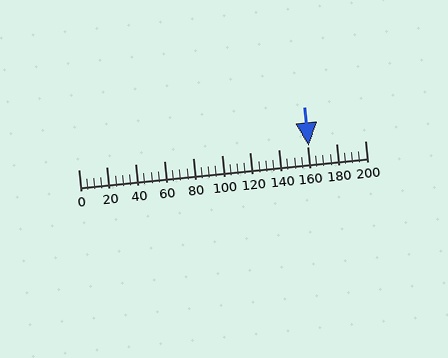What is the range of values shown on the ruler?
The ruler shows values from 0 to 200.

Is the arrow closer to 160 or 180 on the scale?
The arrow is closer to 160.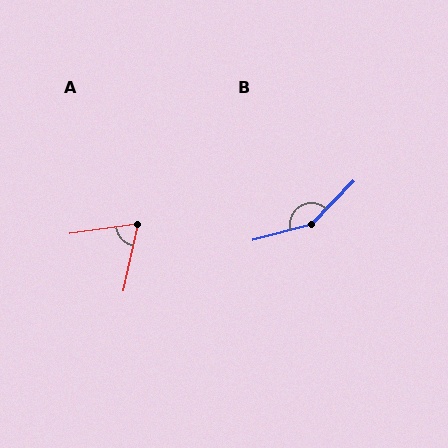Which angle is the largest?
B, at approximately 149 degrees.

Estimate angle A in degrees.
Approximately 69 degrees.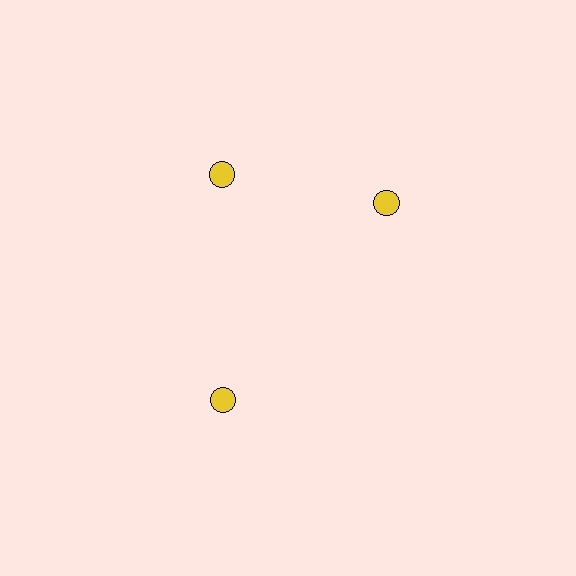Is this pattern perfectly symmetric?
No. The 3 yellow circles are arranged in a ring, but one element near the 3 o'clock position is rotated out of alignment along the ring, breaking the 3-fold rotational symmetry.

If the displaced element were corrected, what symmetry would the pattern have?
It would have 3-fold rotational symmetry — the pattern would map onto itself every 120 degrees.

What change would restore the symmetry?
The symmetry would be restored by rotating it back into even spacing with its neighbors so that all 3 circles sit at equal angles and equal distance from the center.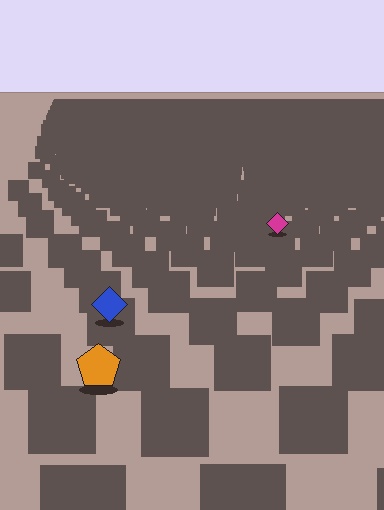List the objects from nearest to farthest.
From nearest to farthest: the orange pentagon, the blue diamond, the magenta diamond.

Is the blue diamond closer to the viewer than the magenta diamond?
Yes. The blue diamond is closer — you can tell from the texture gradient: the ground texture is coarser near it.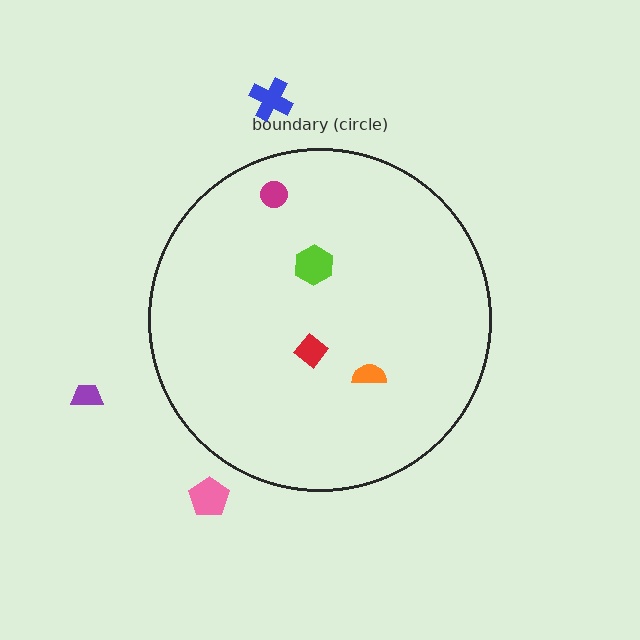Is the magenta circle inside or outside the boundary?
Inside.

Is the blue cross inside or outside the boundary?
Outside.